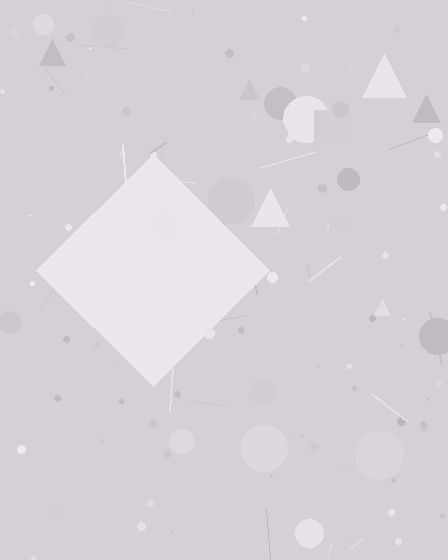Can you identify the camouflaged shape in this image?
The camouflaged shape is a diamond.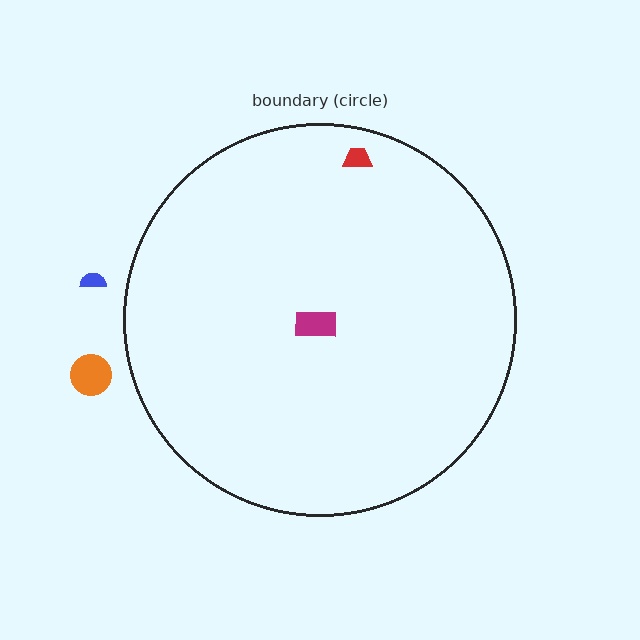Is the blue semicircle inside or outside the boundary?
Outside.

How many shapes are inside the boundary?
2 inside, 2 outside.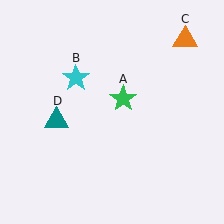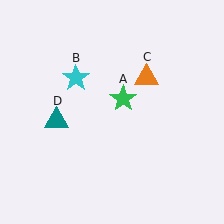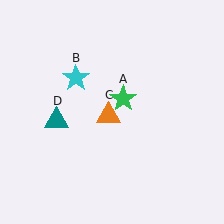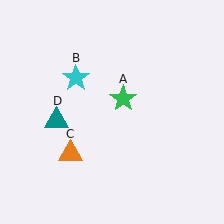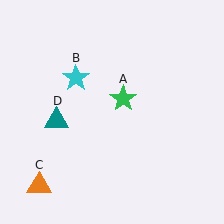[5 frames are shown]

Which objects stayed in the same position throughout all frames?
Green star (object A) and cyan star (object B) and teal triangle (object D) remained stationary.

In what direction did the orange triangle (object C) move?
The orange triangle (object C) moved down and to the left.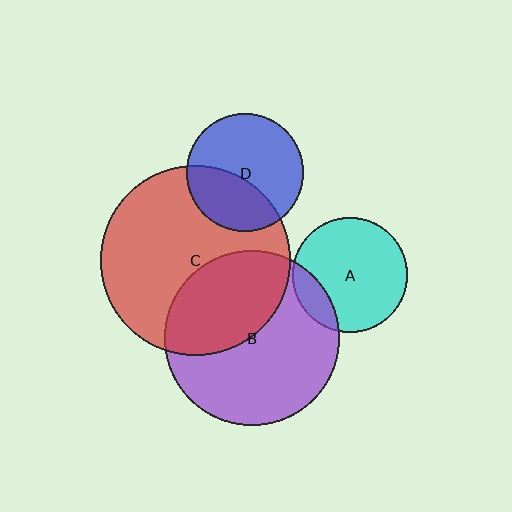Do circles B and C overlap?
Yes.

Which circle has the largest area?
Circle C (red).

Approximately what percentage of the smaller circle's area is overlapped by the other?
Approximately 40%.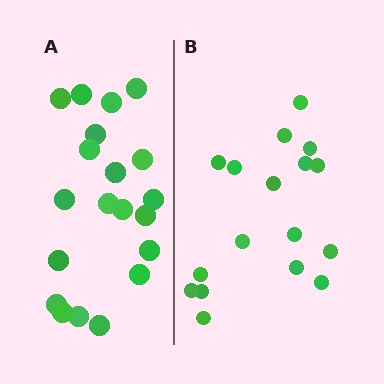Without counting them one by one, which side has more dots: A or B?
Region A (the left region) has more dots.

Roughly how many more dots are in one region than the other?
Region A has just a few more — roughly 2 or 3 more dots than region B.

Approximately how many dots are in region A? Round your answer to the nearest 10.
About 20 dots.